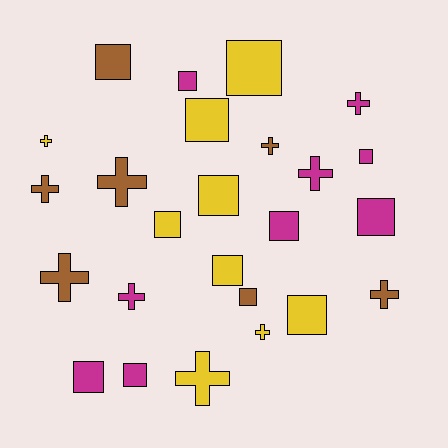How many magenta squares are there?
There are 6 magenta squares.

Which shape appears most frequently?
Square, with 14 objects.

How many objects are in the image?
There are 25 objects.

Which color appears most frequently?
Magenta, with 9 objects.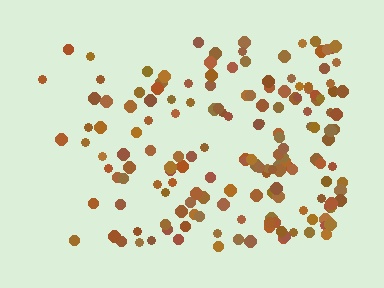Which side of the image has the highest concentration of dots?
The right.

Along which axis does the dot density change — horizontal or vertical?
Horizontal.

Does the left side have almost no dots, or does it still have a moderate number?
Still a moderate number, just noticeably fewer than the right.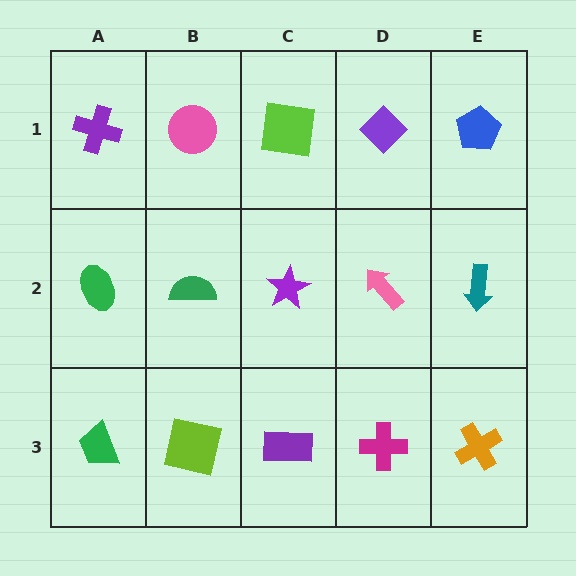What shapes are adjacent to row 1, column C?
A purple star (row 2, column C), a pink circle (row 1, column B), a purple diamond (row 1, column D).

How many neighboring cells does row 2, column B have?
4.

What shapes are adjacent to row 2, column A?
A purple cross (row 1, column A), a green trapezoid (row 3, column A), a green semicircle (row 2, column B).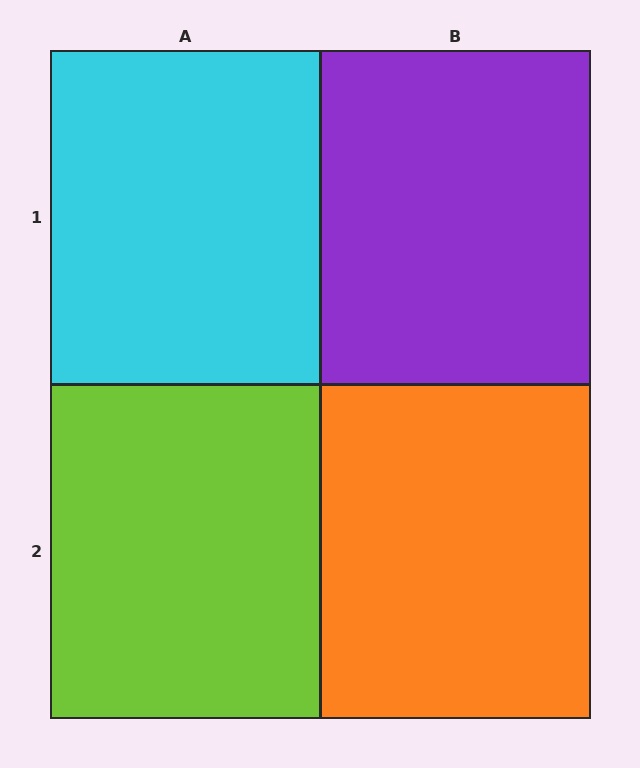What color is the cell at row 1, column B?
Purple.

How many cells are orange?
1 cell is orange.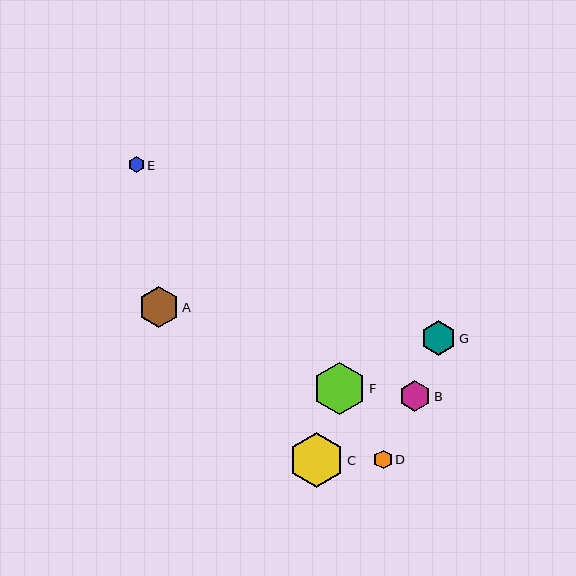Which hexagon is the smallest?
Hexagon E is the smallest with a size of approximately 16 pixels.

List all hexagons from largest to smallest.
From largest to smallest: C, F, A, G, B, D, E.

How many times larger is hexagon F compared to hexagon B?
Hexagon F is approximately 1.7 times the size of hexagon B.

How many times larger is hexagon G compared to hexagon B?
Hexagon G is approximately 1.1 times the size of hexagon B.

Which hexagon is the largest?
Hexagon C is the largest with a size of approximately 55 pixels.